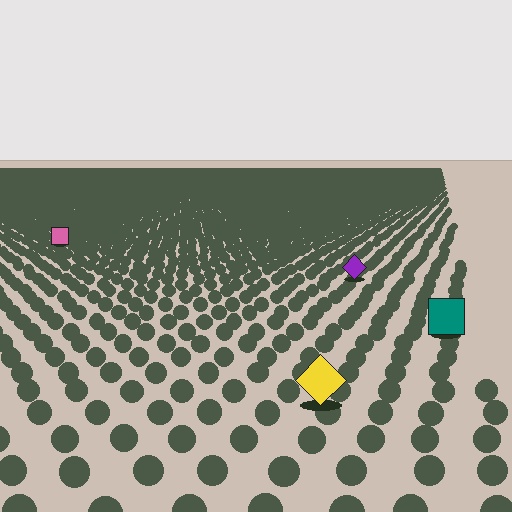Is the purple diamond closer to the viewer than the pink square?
Yes. The purple diamond is closer — you can tell from the texture gradient: the ground texture is coarser near it.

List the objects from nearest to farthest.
From nearest to farthest: the yellow diamond, the teal square, the purple diamond, the pink square.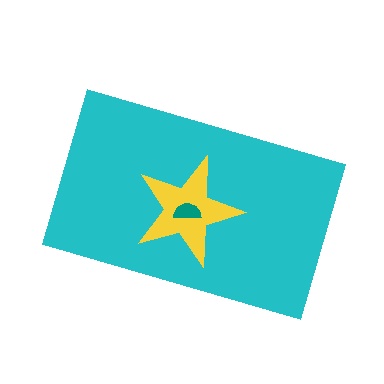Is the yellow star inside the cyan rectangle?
Yes.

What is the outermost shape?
The cyan rectangle.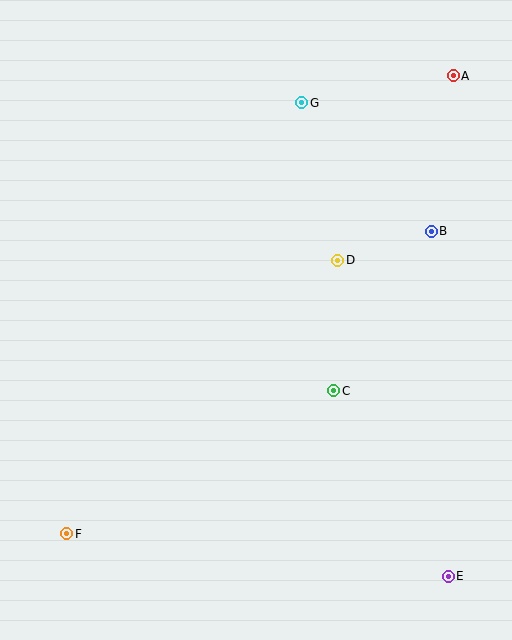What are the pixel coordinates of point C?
Point C is at (334, 391).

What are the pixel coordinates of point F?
Point F is at (67, 534).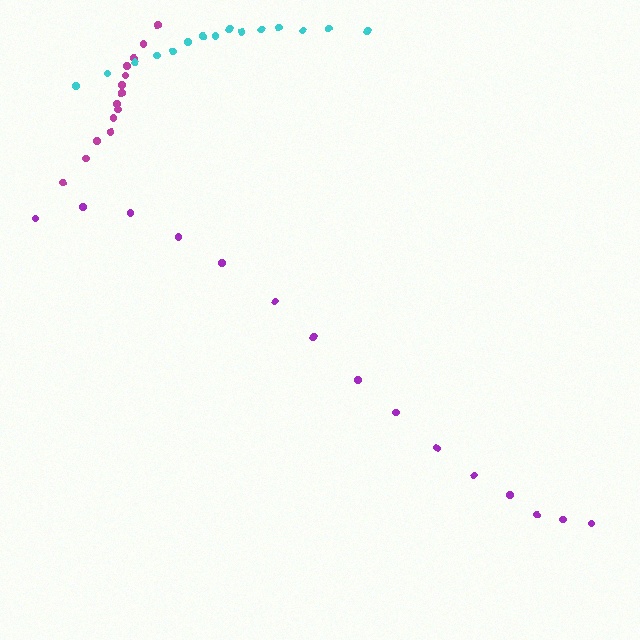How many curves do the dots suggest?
There are 3 distinct paths.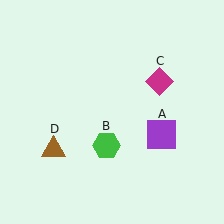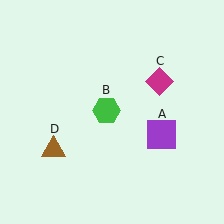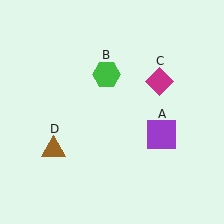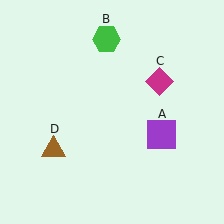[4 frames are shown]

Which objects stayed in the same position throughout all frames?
Purple square (object A) and magenta diamond (object C) and brown triangle (object D) remained stationary.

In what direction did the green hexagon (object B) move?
The green hexagon (object B) moved up.